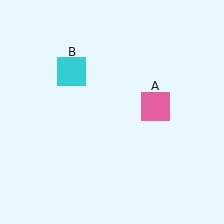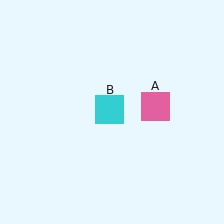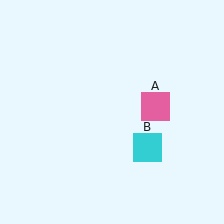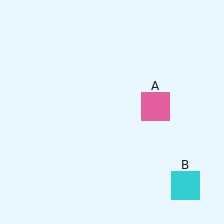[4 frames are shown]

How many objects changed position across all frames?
1 object changed position: cyan square (object B).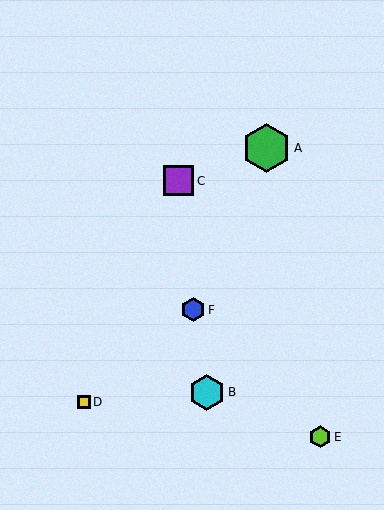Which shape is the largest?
The green hexagon (labeled A) is the largest.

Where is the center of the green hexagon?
The center of the green hexagon is at (267, 148).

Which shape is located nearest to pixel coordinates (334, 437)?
The lime hexagon (labeled E) at (320, 437) is nearest to that location.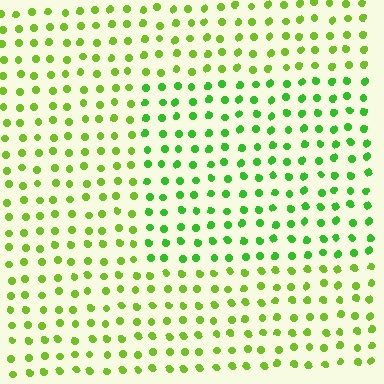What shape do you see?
I see a rectangle.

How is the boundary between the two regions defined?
The boundary is defined purely by a slight shift in hue (about 26 degrees). Spacing, size, and orientation are identical on both sides.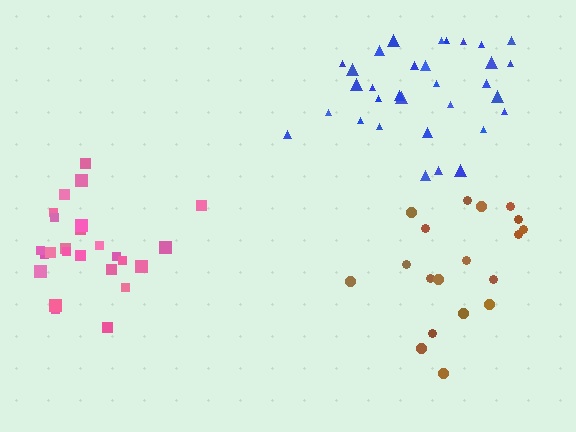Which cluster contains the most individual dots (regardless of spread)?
Blue (32).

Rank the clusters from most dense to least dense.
pink, blue, brown.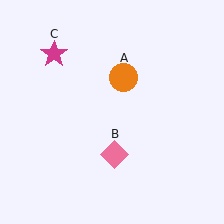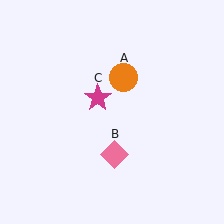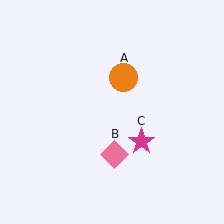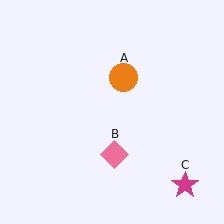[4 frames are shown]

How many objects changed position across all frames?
1 object changed position: magenta star (object C).